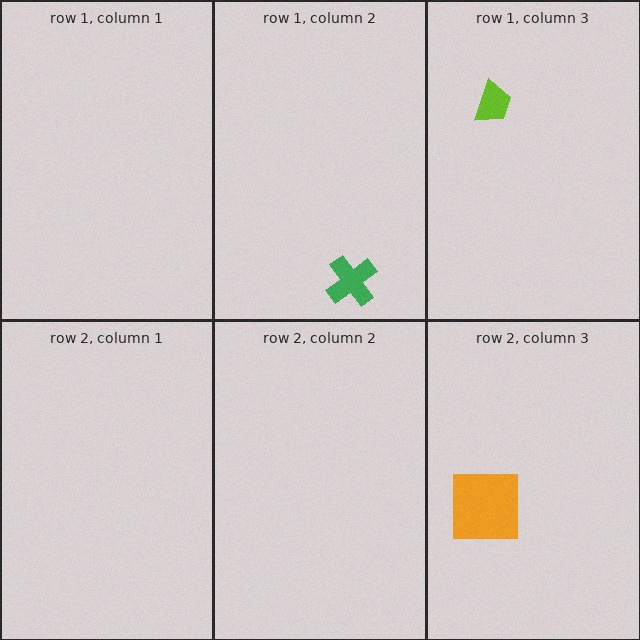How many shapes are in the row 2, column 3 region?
1.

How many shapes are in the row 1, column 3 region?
1.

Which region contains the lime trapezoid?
The row 1, column 3 region.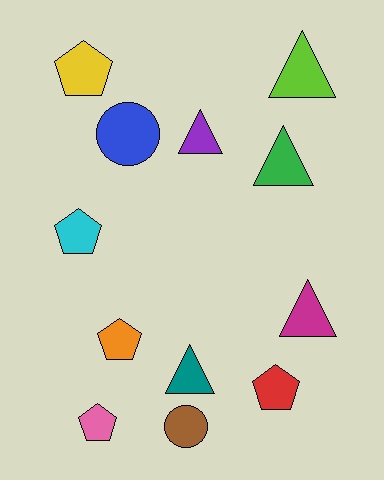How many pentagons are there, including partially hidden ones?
There are 5 pentagons.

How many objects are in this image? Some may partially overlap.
There are 12 objects.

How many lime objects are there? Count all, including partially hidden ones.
There is 1 lime object.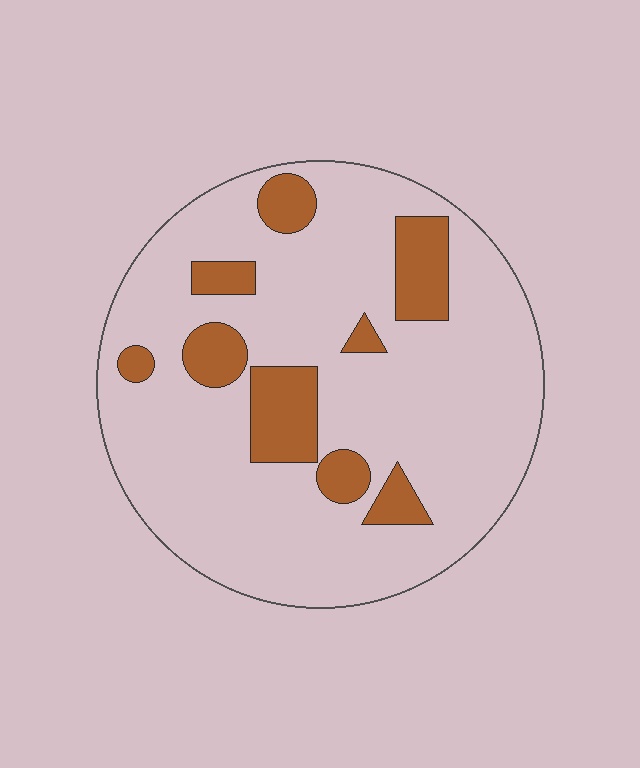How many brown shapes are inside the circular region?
9.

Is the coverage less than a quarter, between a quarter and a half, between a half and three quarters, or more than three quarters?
Less than a quarter.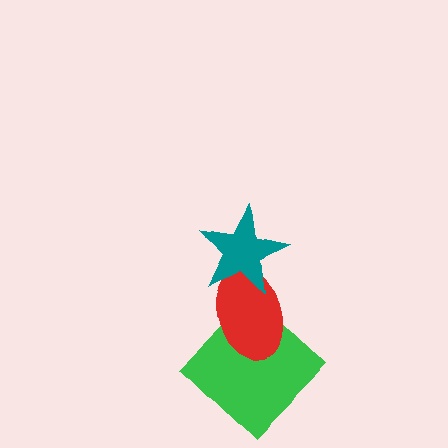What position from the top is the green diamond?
The green diamond is 3rd from the top.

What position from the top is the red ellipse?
The red ellipse is 2nd from the top.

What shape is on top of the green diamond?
The red ellipse is on top of the green diamond.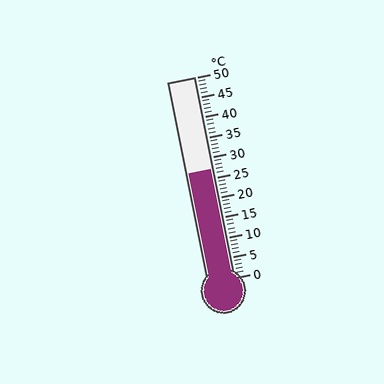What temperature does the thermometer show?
The thermometer shows approximately 27°C.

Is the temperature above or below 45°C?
The temperature is below 45°C.